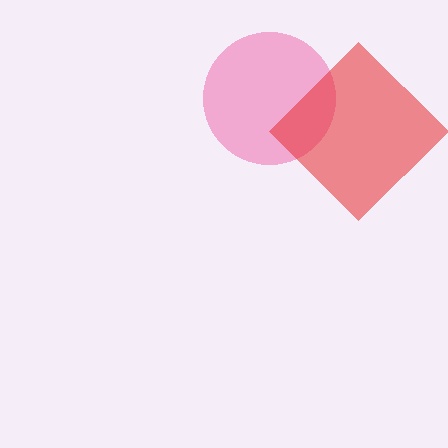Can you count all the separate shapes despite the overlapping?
Yes, there are 2 separate shapes.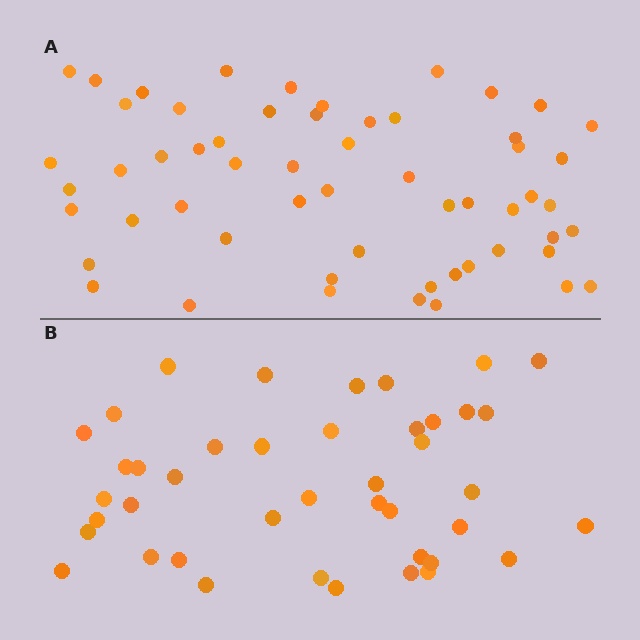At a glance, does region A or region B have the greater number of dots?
Region A (the top region) has more dots.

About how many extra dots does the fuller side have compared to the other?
Region A has approximately 15 more dots than region B.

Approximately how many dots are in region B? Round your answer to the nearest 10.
About 40 dots. (The exact count is 42, which rounds to 40.)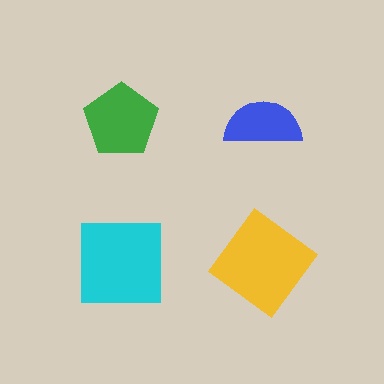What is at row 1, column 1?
A green pentagon.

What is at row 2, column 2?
A yellow diamond.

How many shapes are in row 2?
2 shapes.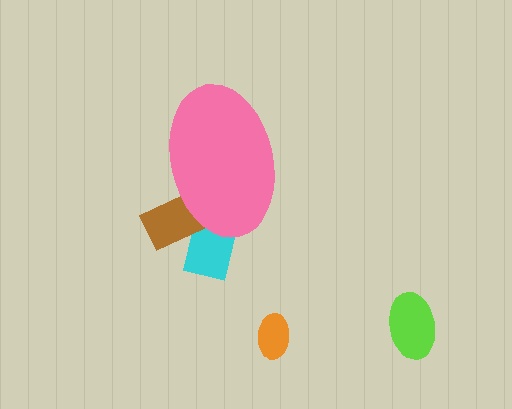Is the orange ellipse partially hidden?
No, the orange ellipse is fully visible.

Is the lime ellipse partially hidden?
No, the lime ellipse is fully visible.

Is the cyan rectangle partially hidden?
Yes, the cyan rectangle is partially hidden behind the pink ellipse.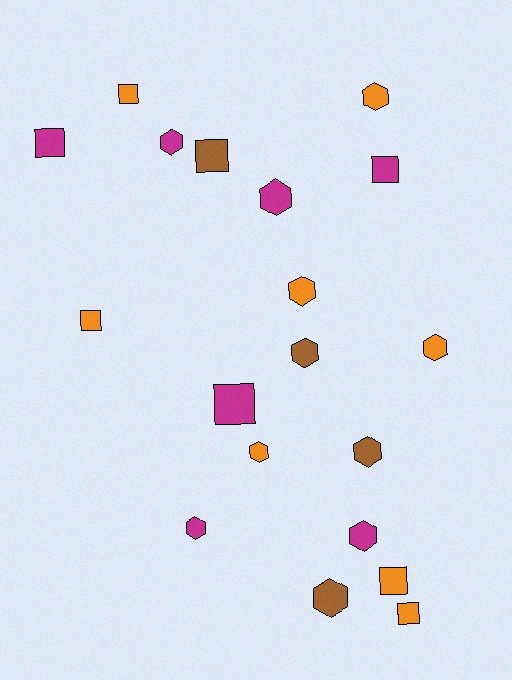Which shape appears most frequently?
Hexagon, with 11 objects.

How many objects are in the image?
There are 19 objects.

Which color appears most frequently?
Orange, with 8 objects.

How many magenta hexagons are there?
There are 4 magenta hexagons.